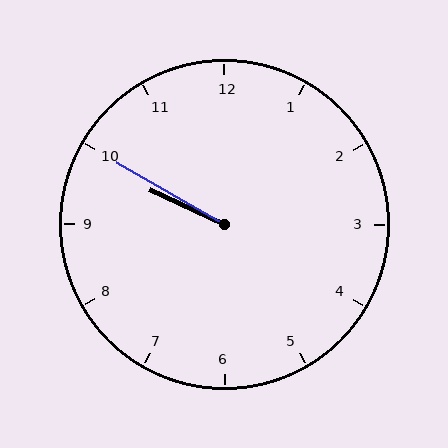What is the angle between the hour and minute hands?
Approximately 5 degrees.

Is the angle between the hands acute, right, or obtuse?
It is acute.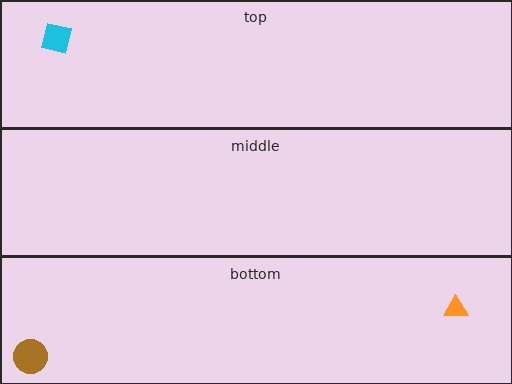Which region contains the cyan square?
The top region.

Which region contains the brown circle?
The bottom region.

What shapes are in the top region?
The cyan square.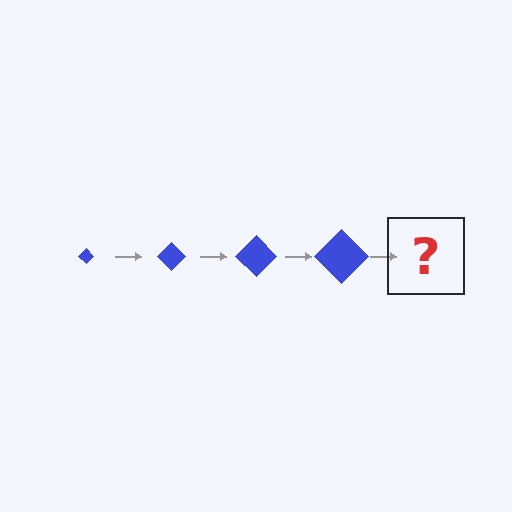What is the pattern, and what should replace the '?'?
The pattern is that the diamond gets progressively larger each step. The '?' should be a blue diamond, larger than the previous one.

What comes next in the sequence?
The next element should be a blue diamond, larger than the previous one.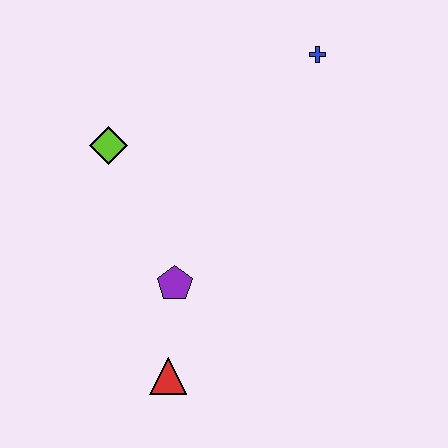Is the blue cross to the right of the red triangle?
Yes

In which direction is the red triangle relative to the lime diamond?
The red triangle is below the lime diamond.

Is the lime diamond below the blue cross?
Yes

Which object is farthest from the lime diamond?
The red triangle is farthest from the lime diamond.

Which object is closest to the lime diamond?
The purple pentagon is closest to the lime diamond.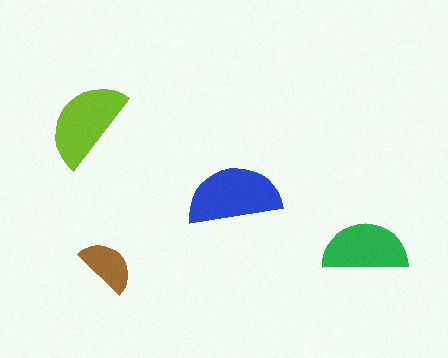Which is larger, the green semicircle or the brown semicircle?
The green one.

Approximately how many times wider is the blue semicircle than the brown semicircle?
About 1.5 times wider.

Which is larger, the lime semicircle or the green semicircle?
The lime one.